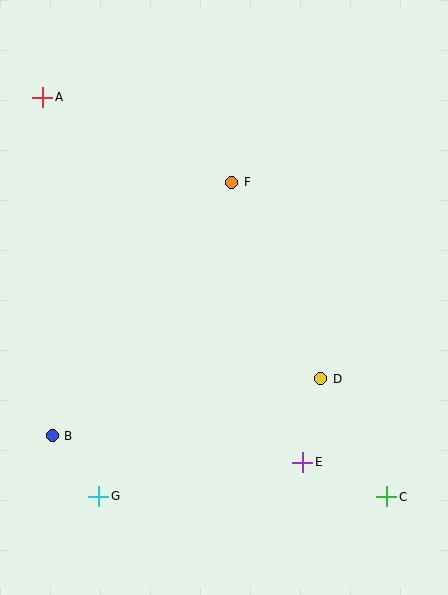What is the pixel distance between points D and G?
The distance between D and G is 251 pixels.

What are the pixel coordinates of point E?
Point E is at (303, 462).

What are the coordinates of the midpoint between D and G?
The midpoint between D and G is at (210, 437).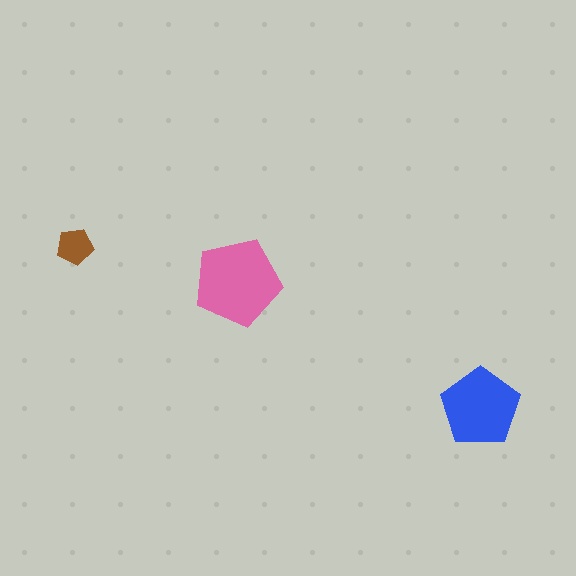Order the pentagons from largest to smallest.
the pink one, the blue one, the brown one.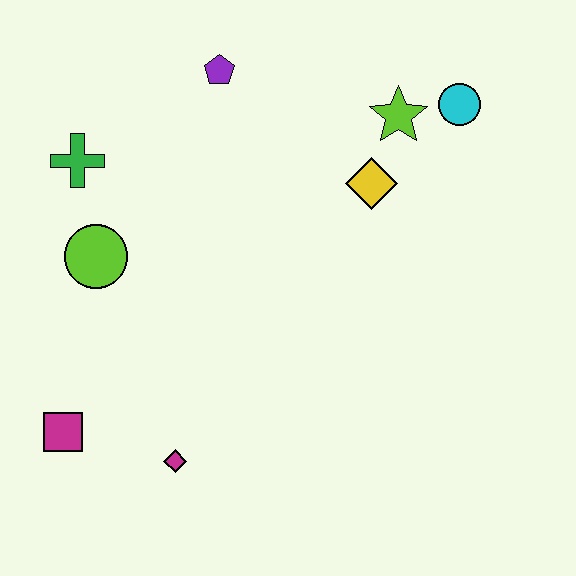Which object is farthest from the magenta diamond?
The cyan circle is farthest from the magenta diamond.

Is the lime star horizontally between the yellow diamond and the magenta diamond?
No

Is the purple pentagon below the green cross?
No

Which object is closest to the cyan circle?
The lime star is closest to the cyan circle.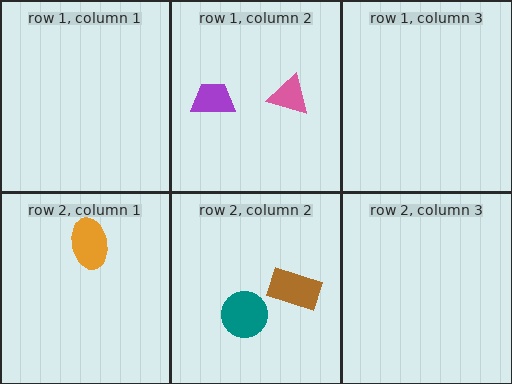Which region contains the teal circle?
The row 2, column 2 region.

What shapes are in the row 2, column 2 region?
The brown rectangle, the teal circle.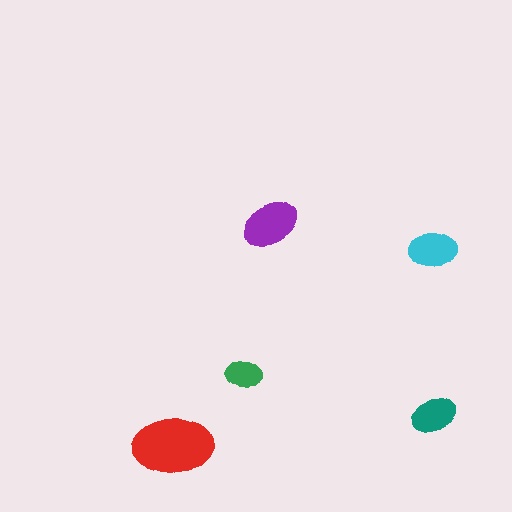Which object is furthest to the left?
The red ellipse is leftmost.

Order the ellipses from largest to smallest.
the red one, the purple one, the cyan one, the teal one, the green one.